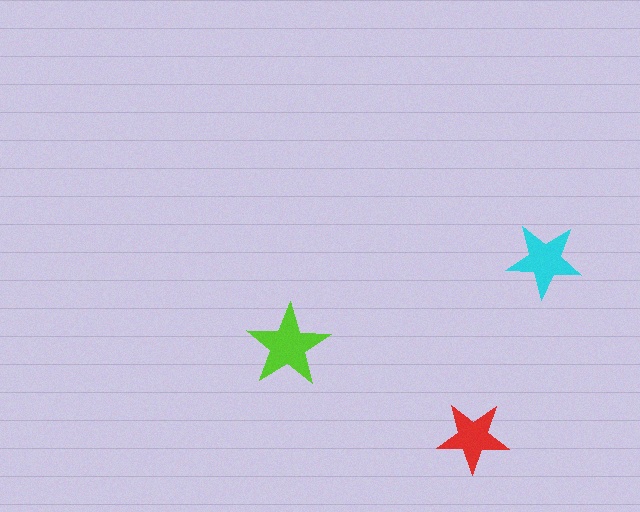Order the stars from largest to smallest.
the lime one, the cyan one, the red one.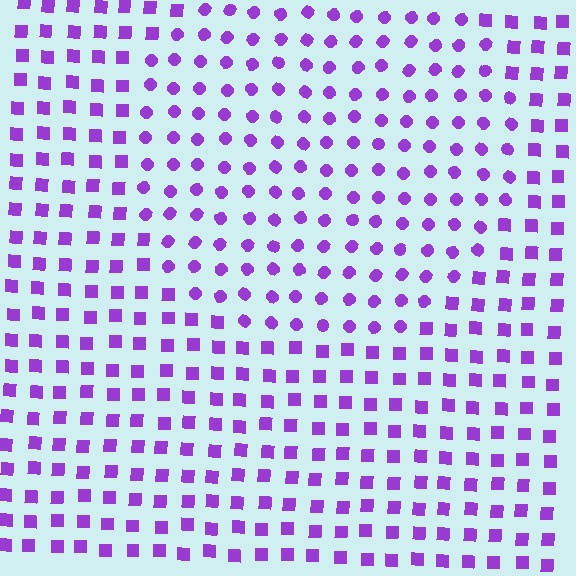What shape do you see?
I see a circle.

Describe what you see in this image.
The image is filled with small purple elements arranged in a uniform grid. A circle-shaped region contains circles, while the surrounding area contains squares. The boundary is defined purely by the change in element shape.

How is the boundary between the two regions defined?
The boundary is defined by a change in element shape: circles inside vs. squares outside. All elements share the same color and spacing.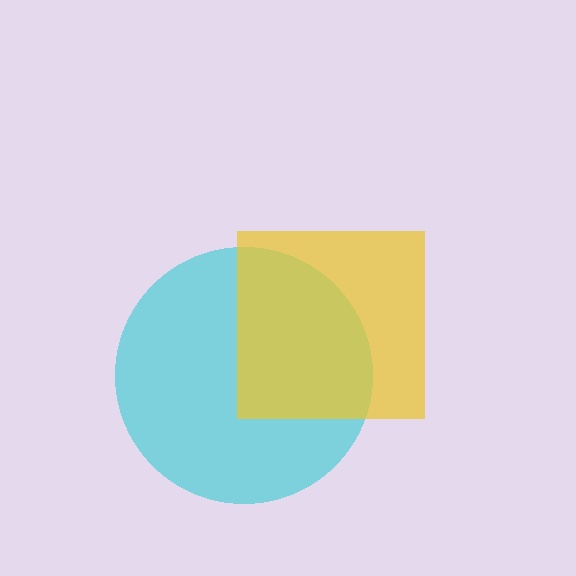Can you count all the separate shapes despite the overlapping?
Yes, there are 2 separate shapes.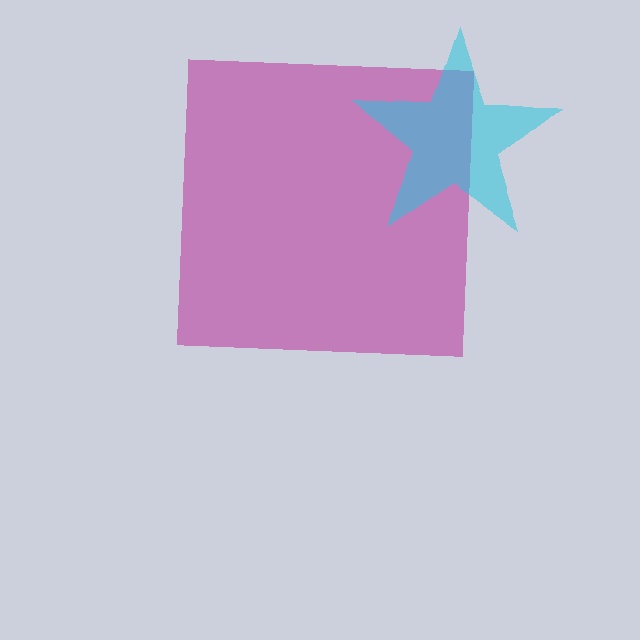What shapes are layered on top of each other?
The layered shapes are: a magenta square, a cyan star.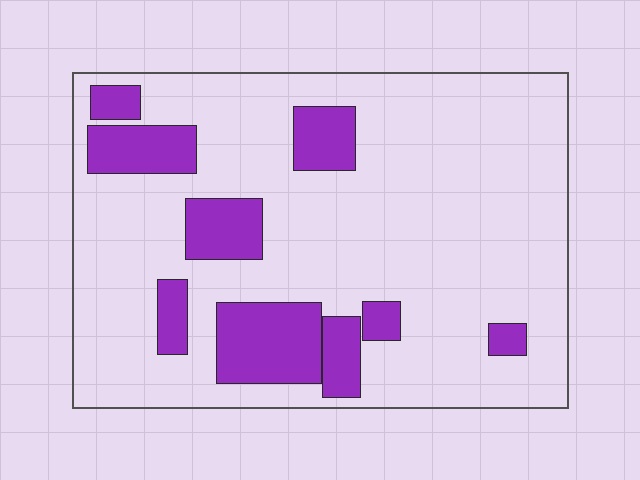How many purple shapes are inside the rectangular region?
9.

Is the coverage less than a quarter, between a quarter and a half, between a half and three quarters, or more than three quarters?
Less than a quarter.